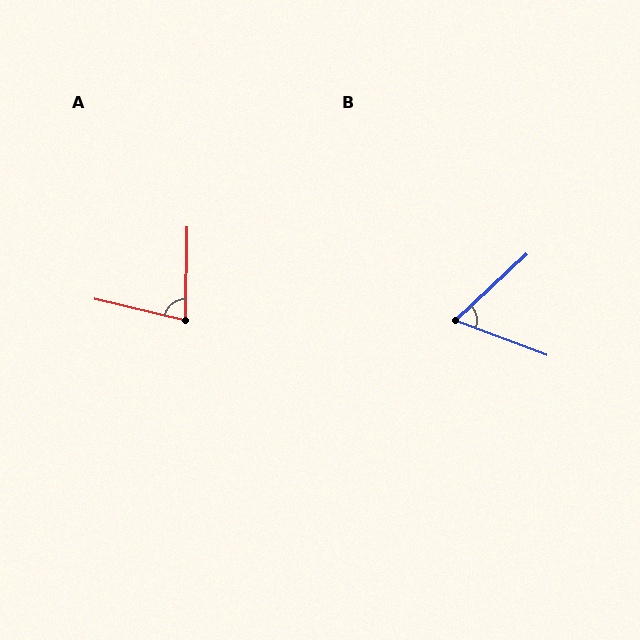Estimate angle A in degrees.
Approximately 78 degrees.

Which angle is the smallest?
B, at approximately 63 degrees.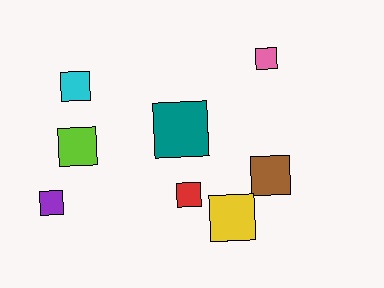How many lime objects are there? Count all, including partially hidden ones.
There is 1 lime object.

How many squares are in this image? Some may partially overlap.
There are 8 squares.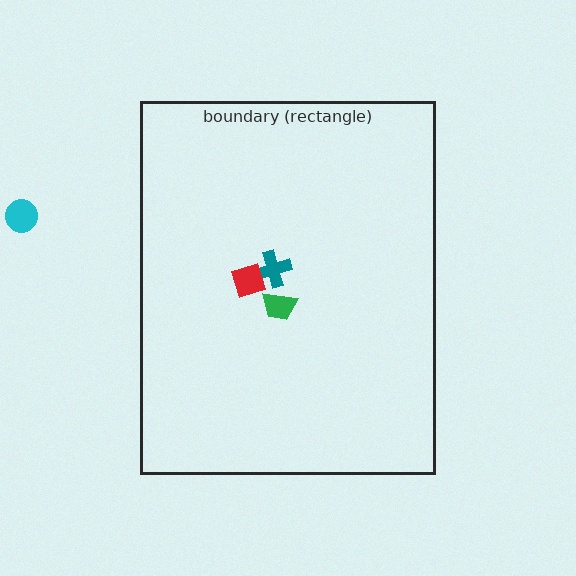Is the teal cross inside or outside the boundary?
Inside.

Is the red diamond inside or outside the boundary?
Inside.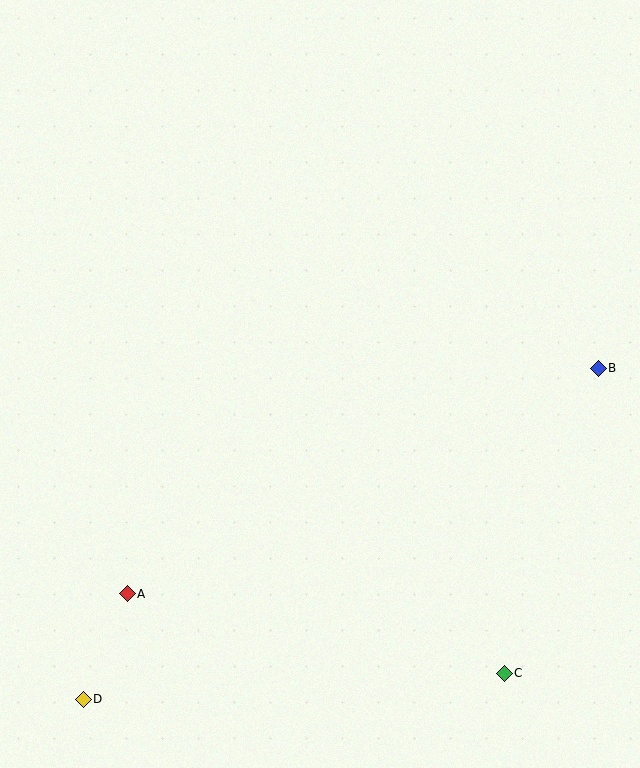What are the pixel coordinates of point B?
Point B is at (598, 368).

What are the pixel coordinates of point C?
Point C is at (504, 673).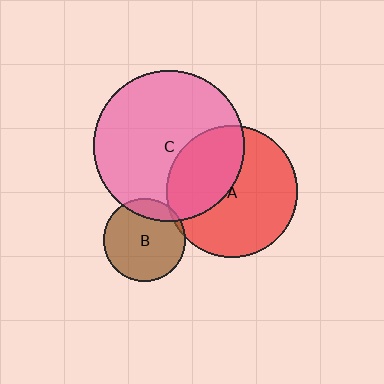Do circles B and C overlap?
Yes.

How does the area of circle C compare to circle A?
Approximately 1.3 times.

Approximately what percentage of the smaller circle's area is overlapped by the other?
Approximately 15%.